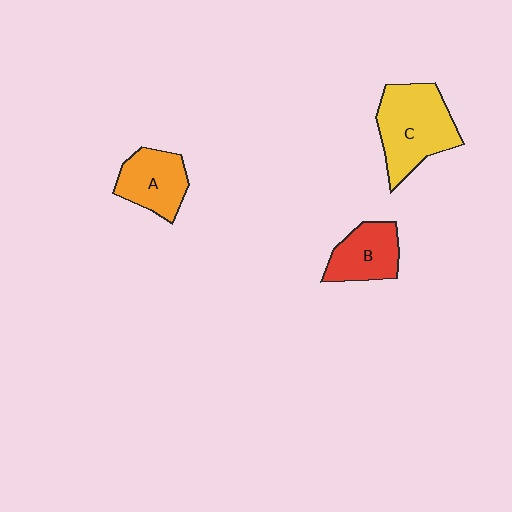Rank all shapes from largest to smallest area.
From largest to smallest: C (yellow), A (orange), B (red).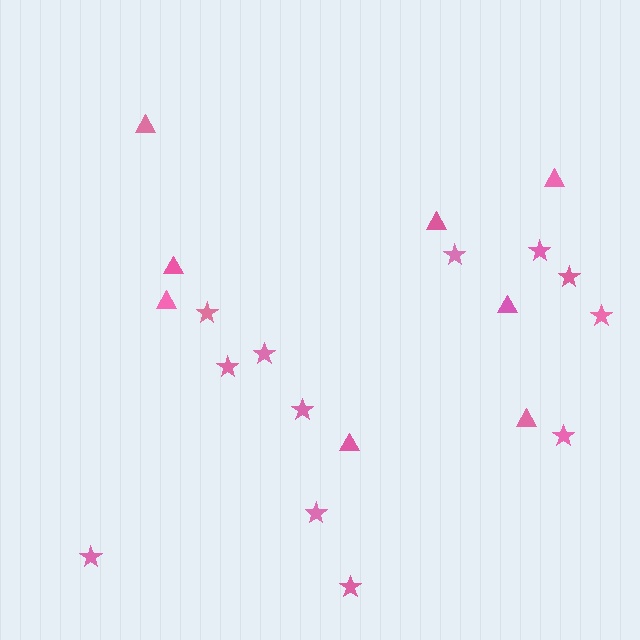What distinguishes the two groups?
There are 2 groups: one group of stars (12) and one group of triangles (8).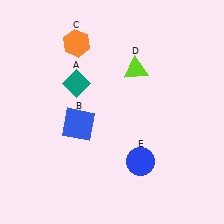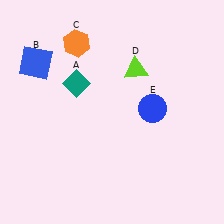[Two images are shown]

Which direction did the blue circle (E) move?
The blue circle (E) moved up.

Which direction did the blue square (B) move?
The blue square (B) moved up.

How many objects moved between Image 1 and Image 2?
2 objects moved between the two images.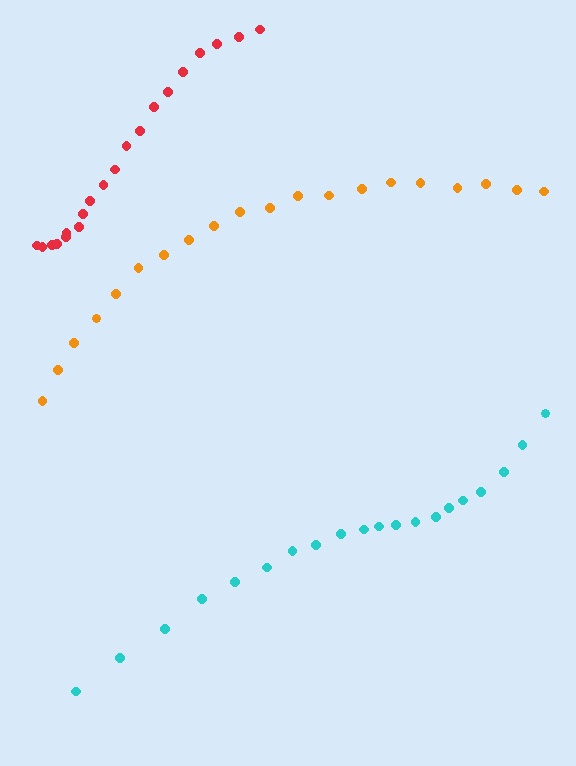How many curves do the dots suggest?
There are 3 distinct paths.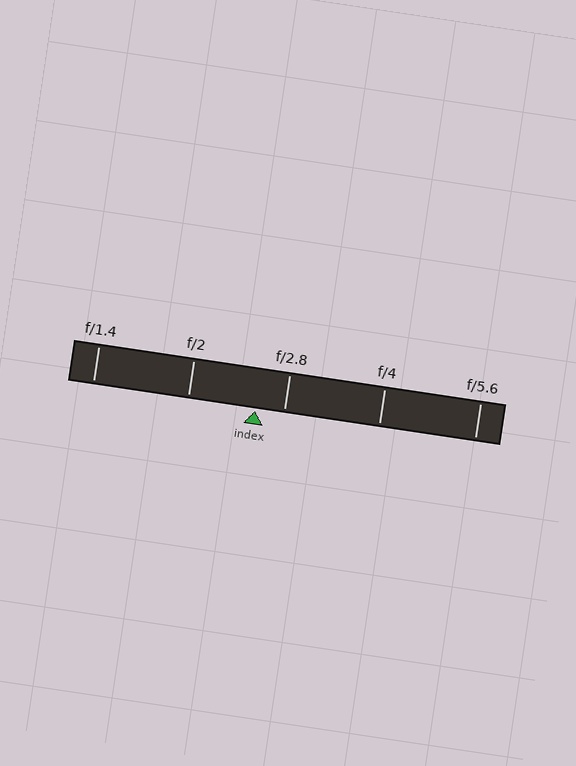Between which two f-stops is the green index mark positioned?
The index mark is between f/2 and f/2.8.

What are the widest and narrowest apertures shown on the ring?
The widest aperture shown is f/1.4 and the narrowest is f/5.6.